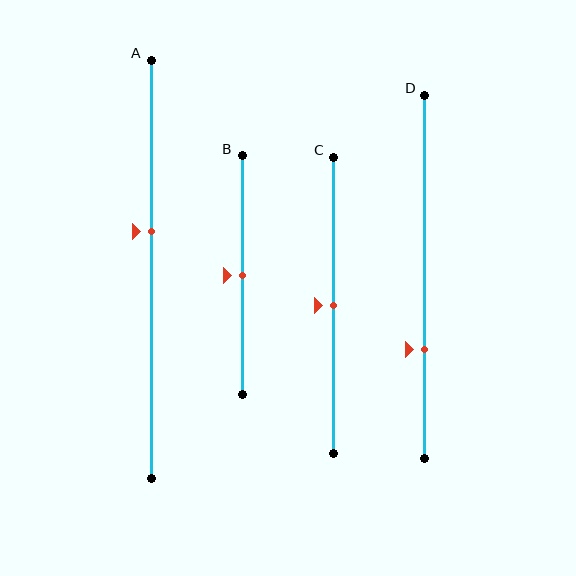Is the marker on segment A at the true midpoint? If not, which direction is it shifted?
No, the marker on segment A is shifted upward by about 9% of the segment length.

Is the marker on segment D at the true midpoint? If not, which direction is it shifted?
No, the marker on segment D is shifted downward by about 20% of the segment length.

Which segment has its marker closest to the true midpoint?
Segment B has its marker closest to the true midpoint.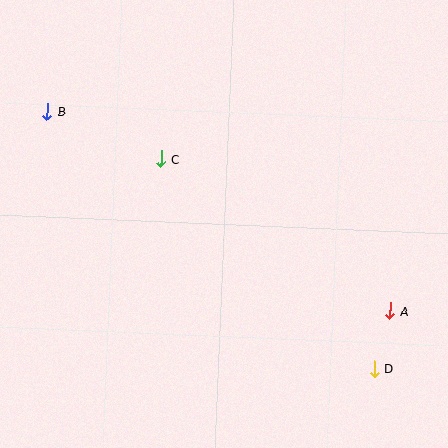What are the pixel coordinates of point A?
Point A is at (390, 311).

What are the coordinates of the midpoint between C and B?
The midpoint between C and B is at (104, 135).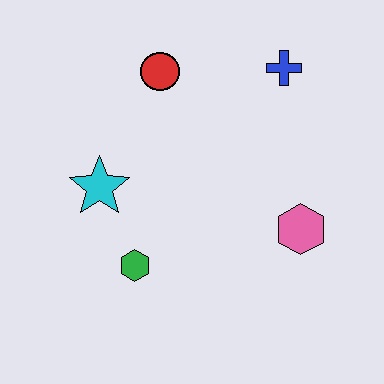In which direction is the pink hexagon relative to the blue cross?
The pink hexagon is below the blue cross.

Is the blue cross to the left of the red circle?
No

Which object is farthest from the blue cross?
The green hexagon is farthest from the blue cross.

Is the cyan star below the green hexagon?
No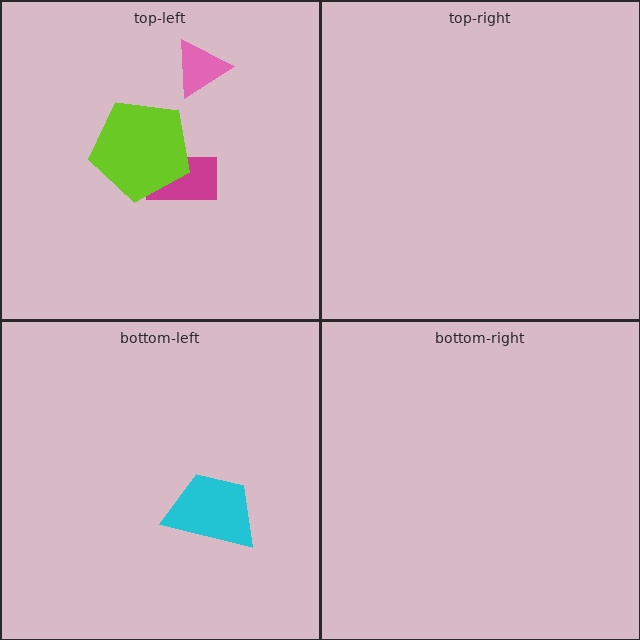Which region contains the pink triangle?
The top-left region.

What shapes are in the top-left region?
The magenta rectangle, the pink triangle, the lime pentagon.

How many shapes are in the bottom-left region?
1.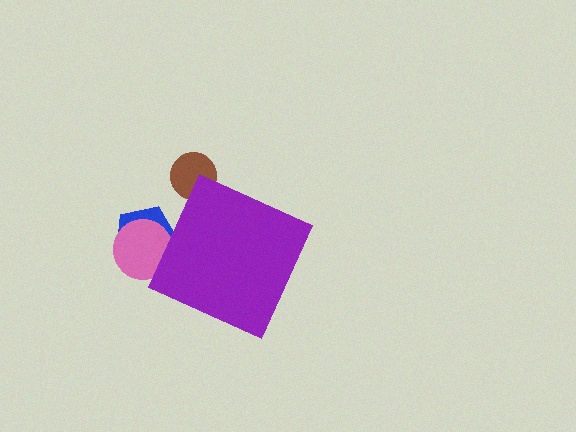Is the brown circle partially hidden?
Yes, the brown circle is partially hidden behind the purple diamond.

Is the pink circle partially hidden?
Yes, the pink circle is partially hidden behind the purple diamond.